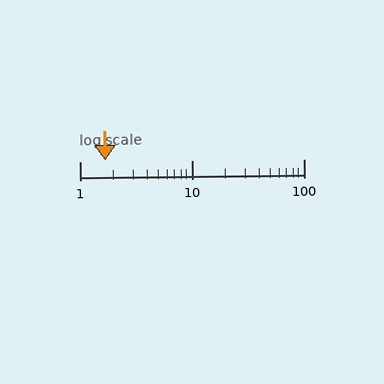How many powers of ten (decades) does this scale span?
The scale spans 2 decades, from 1 to 100.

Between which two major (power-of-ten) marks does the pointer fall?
The pointer is between 1 and 10.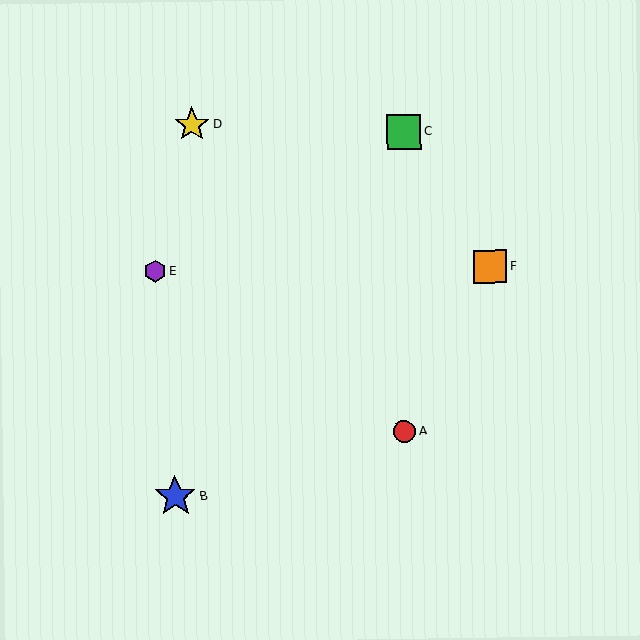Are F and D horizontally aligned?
No, F is at y≈267 and D is at y≈124.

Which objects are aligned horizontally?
Objects E, F are aligned horizontally.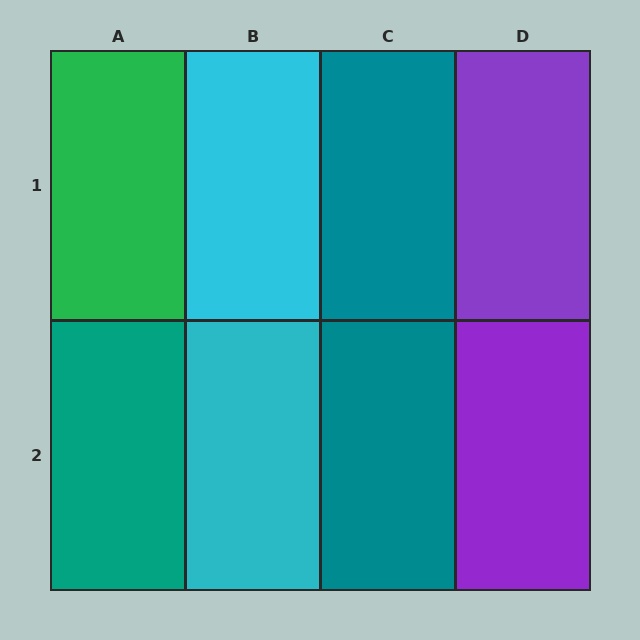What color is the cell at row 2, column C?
Teal.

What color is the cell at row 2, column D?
Purple.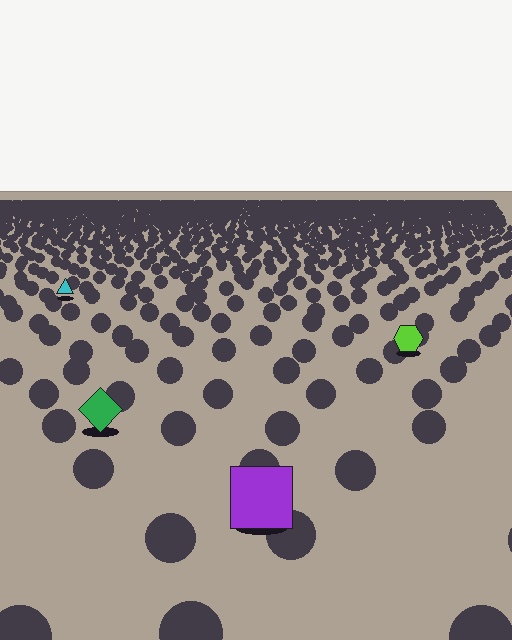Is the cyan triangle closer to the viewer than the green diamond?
No. The green diamond is closer — you can tell from the texture gradient: the ground texture is coarser near it.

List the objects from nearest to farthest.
From nearest to farthest: the purple square, the green diamond, the lime hexagon, the cyan triangle.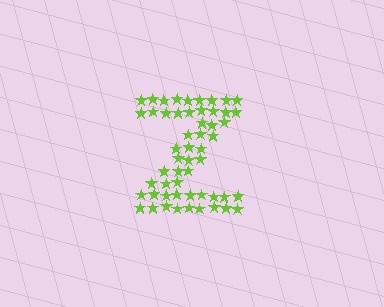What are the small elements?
The small elements are stars.